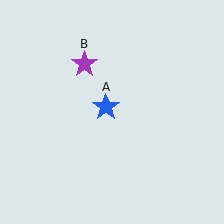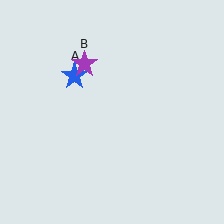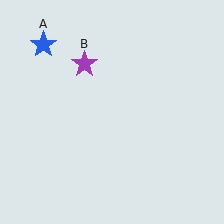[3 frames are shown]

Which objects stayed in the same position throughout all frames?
Purple star (object B) remained stationary.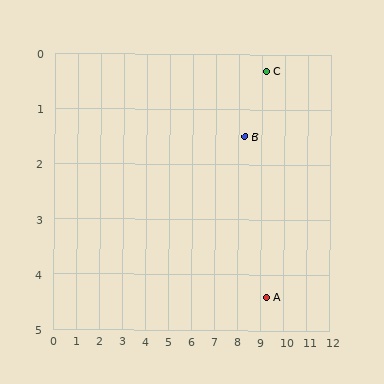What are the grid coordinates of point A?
Point A is at approximately (9.3, 4.4).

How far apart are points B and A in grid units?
Points B and A are about 3.1 grid units apart.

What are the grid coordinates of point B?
Point B is at approximately (8.3, 1.5).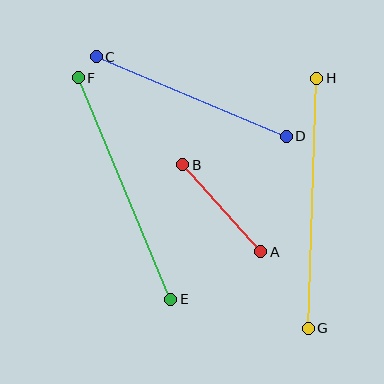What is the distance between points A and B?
The distance is approximately 117 pixels.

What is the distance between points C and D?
The distance is approximately 206 pixels.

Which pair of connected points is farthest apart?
Points G and H are farthest apart.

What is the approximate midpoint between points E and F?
The midpoint is at approximately (125, 189) pixels.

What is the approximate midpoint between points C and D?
The midpoint is at approximately (191, 97) pixels.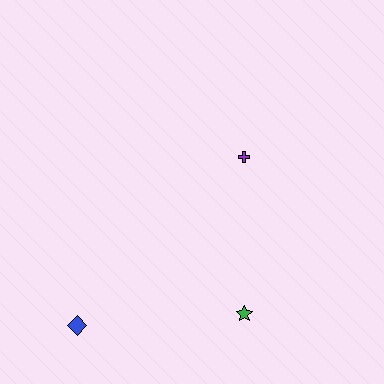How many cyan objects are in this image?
There are no cyan objects.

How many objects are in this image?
There are 3 objects.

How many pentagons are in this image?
There are no pentagons.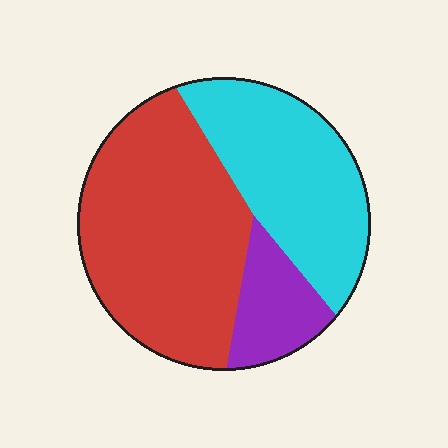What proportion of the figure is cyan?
Cyan covers around 35% of the figure.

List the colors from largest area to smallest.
From largest to smallest: red, cyan, purple.